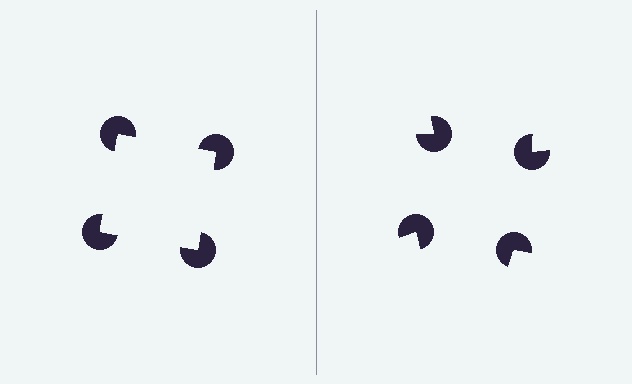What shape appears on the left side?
An illusory square.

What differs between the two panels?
The pac-man discs are positioned identically on both sides; only the wedge orientations differ. On the left they align to a square; on the right they are misaligned.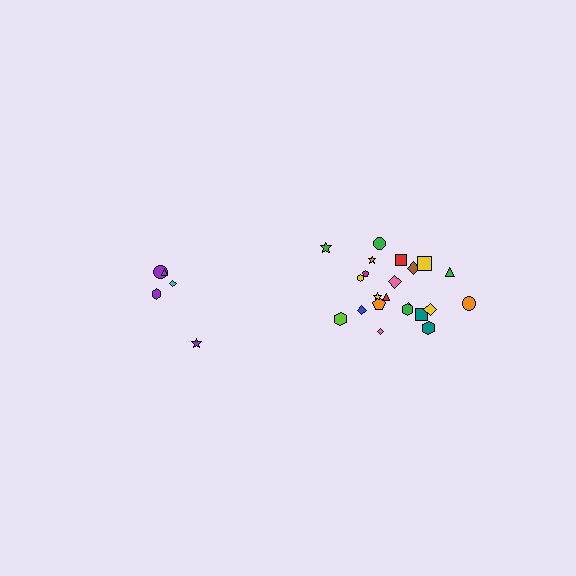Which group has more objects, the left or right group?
The right group.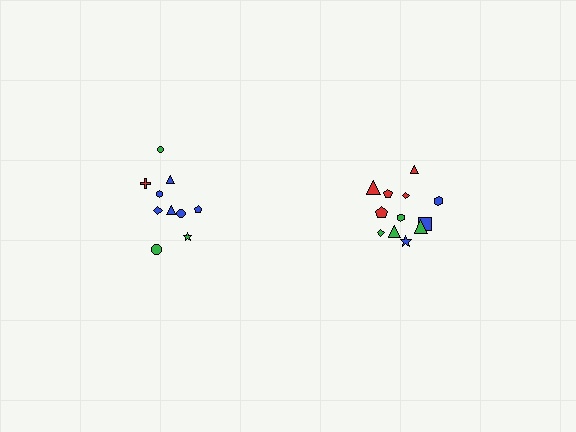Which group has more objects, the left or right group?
The right group.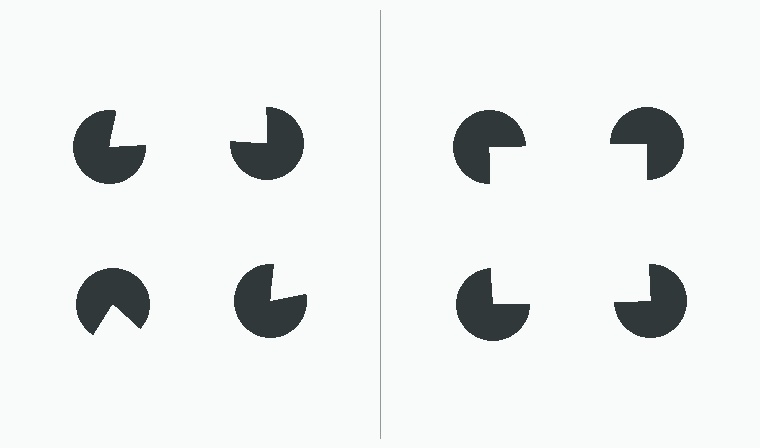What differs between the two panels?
The pac-man discs are positioned identically on both sides; only the wedge orientations differ. On the right they align to a square; on the left they are misaligned.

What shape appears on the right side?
An illusory square.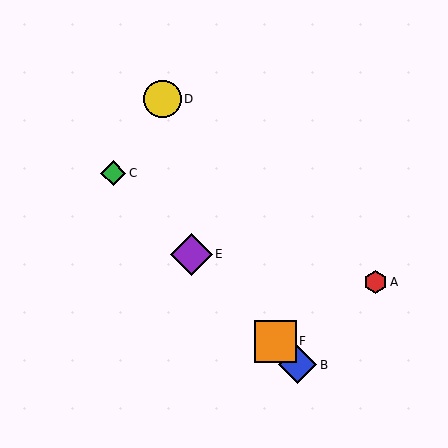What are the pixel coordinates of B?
Object B is at (298, 365).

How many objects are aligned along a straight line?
4 objects (B, C, E, F) are aligned along a straight line.